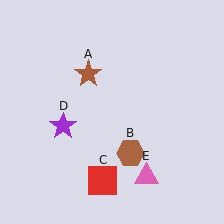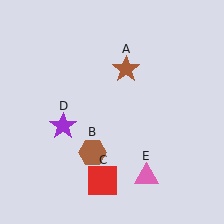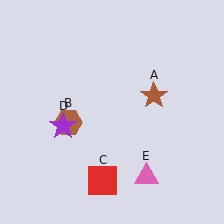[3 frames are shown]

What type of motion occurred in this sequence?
The brown star (object A), brown hexagon (object B) rotated clockwise around the center of the scene.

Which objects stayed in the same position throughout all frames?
Red square (object C) and purple star (object D) and pink triangle (object E) remained stationary.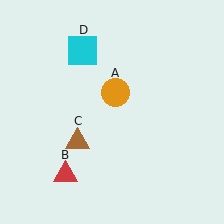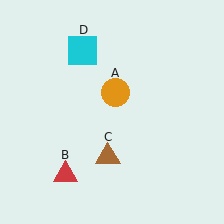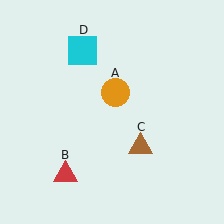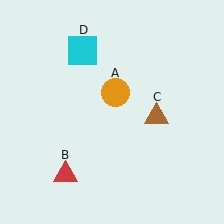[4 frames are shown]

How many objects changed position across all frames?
1 object changed position: brown triangle (object C).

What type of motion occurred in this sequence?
The brown triangle (object C) rotated counterclockwise around the center of the scene.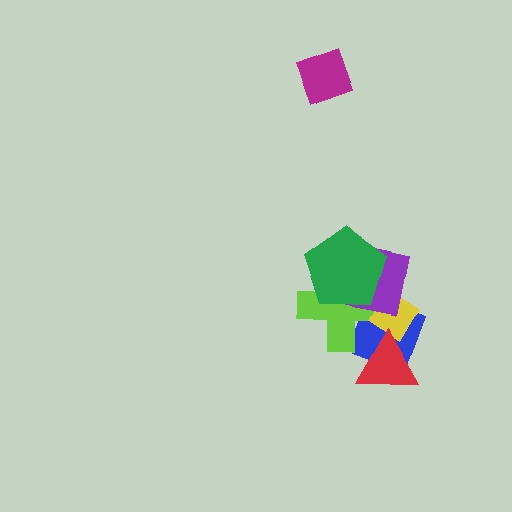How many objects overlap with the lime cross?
4 objects overlap with the lime cross.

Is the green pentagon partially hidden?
No, no other shape covers it.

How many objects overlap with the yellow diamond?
4 objects overlap with the yellow diamond.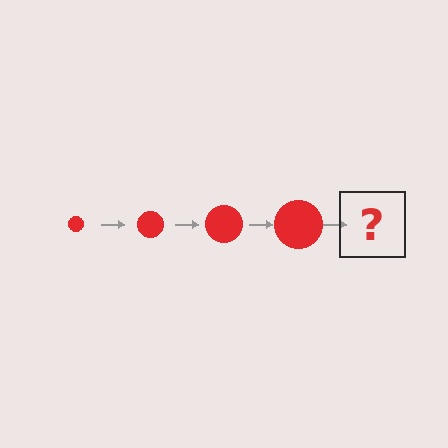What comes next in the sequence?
The next element should be a red circle, larger than the previous one.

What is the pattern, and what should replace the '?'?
The pattern is that the circle gets progressively larger each step. The '?' should be a red circle, larger than the previous one.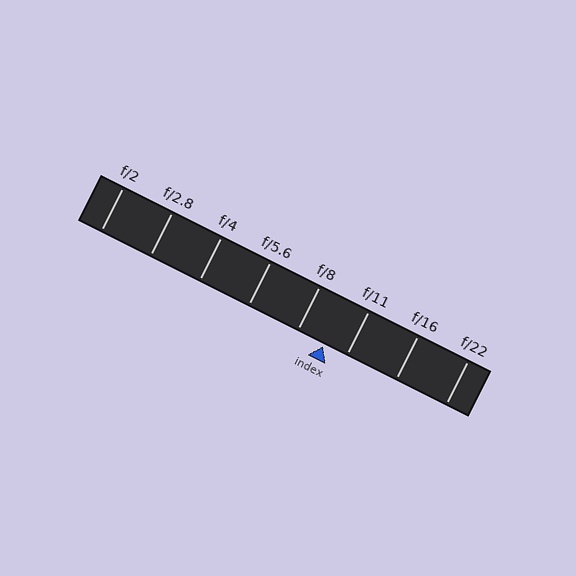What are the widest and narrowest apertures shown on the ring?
The widest aperture shown is f/2 and the narrowest is f/22.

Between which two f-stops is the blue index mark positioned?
The index mark is between f/8 and f/11.